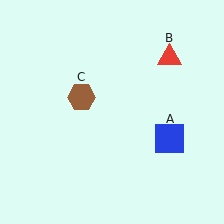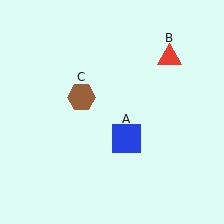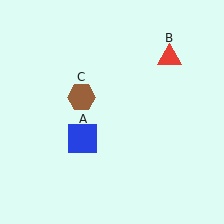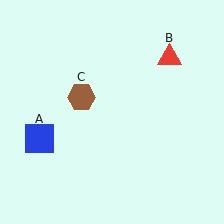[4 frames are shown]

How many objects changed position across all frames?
1 object changed position: blue square (object A).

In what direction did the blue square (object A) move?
The blue square (object A) moved left.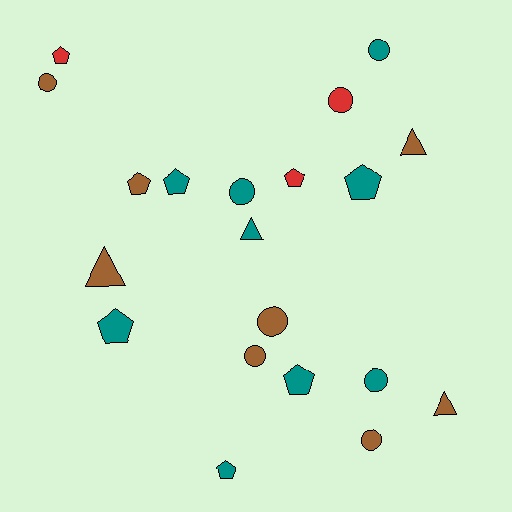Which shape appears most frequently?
Pentagon, with 8 objects.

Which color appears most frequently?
Teal, with 9 objects.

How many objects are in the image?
There are 20 objects.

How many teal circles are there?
There are 3 teal circles.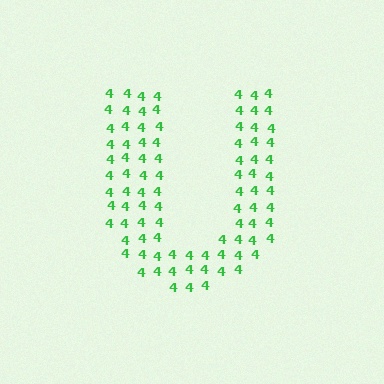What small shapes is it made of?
It is made of small digit 4's.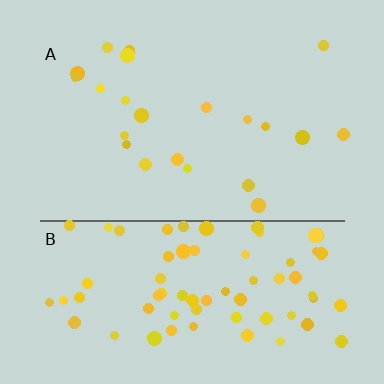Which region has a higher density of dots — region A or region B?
B (the bottom).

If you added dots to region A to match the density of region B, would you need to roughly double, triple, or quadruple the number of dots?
Approximately quadruple.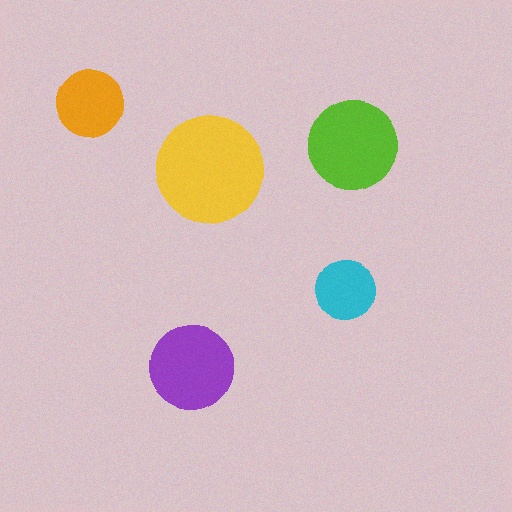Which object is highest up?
The orange circle is topmost.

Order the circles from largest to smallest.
the yellow one, the lime one, the purple one, the orange one, the cyan one.